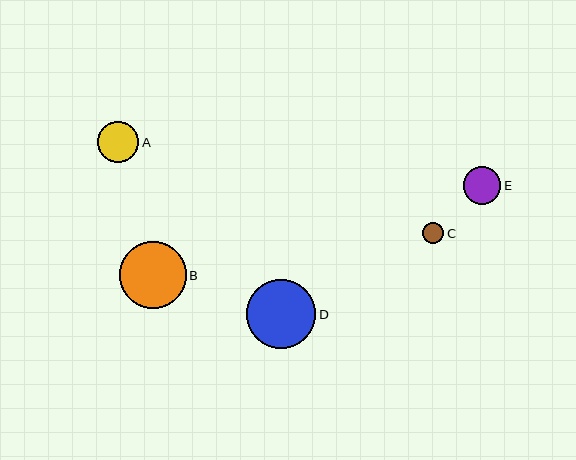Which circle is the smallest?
Circle C is the smallest with a size of approximately 22 pixels.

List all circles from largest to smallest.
From largest to smallest: D, B, A, E, C.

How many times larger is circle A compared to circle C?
Circle A is approximately 1.9 times the size of circle C.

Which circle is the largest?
Circle D is the largest with a size of approximately 69 pixels.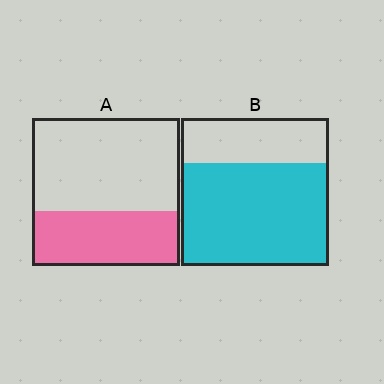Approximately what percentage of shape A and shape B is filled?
A is approximately 35% and B is approximately 70%.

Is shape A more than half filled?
No.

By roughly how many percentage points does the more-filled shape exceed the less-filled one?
By roughly 30 percentage points (B over A).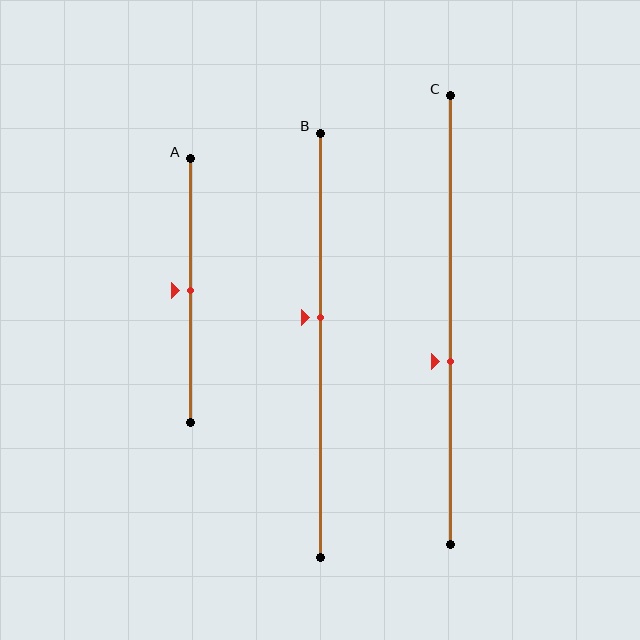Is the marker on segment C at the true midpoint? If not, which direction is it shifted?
No, the marker on segment C is shifted downward by about 9% of the segment length.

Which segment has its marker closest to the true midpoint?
Segment A has its marker closest to the true midpoint.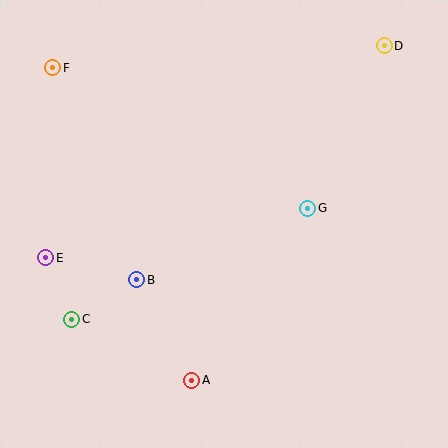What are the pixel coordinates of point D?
Point D is at (384, 46).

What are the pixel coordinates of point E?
Point E is at (46, 258).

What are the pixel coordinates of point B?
Point B is at (137, 280).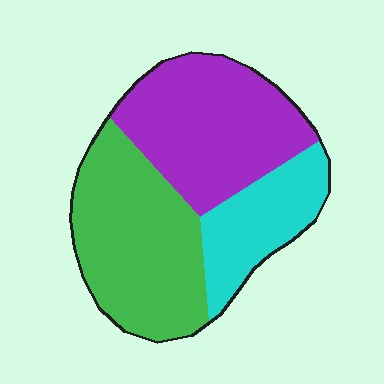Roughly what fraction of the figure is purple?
Purple takes up about three eighths (3/8) of the figure.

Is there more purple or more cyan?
Purple.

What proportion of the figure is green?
Green takes up between a quarter and a half of the figure.